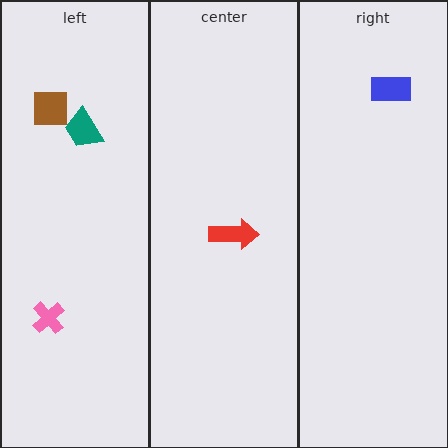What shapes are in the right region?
The blue rectangle.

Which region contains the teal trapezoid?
The left region.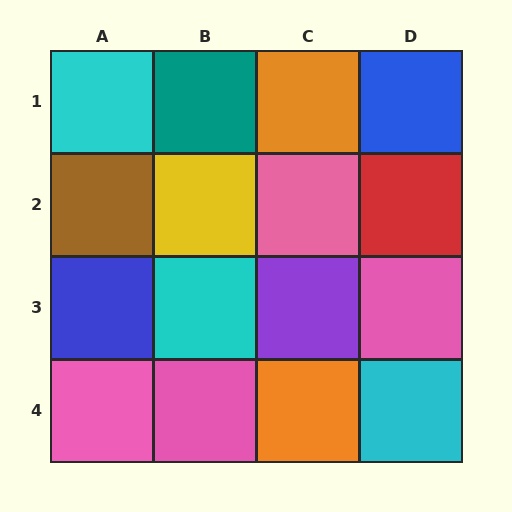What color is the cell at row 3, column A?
Blue.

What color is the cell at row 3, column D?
Pink.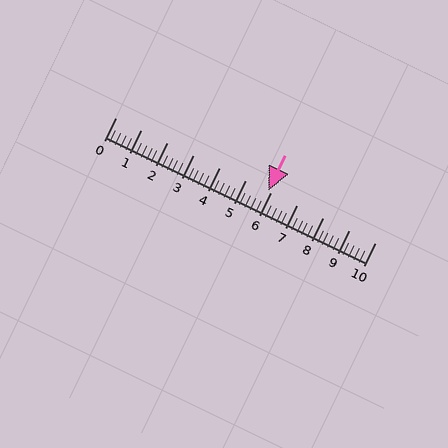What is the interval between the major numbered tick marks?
The major tick marks are spaced 1 units apart.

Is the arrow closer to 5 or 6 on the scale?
The arrow is closer to 6.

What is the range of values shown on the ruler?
The ruler shows values from 0 to 10.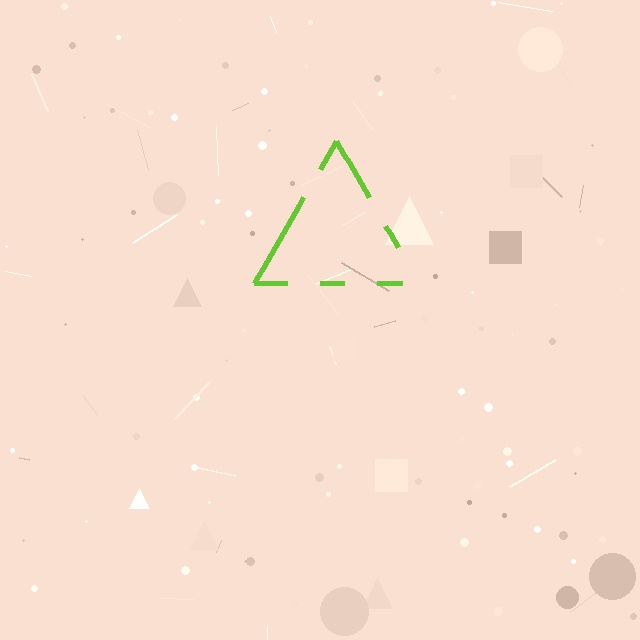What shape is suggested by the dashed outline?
The dashed outline suggests a triangle.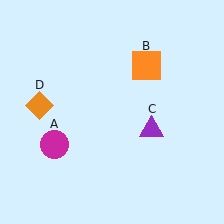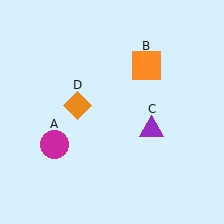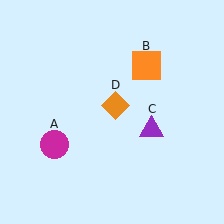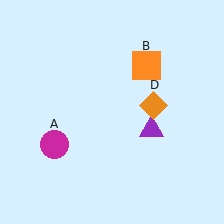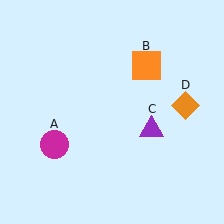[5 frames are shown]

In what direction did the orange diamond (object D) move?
The orange diamond (object D) moved right.